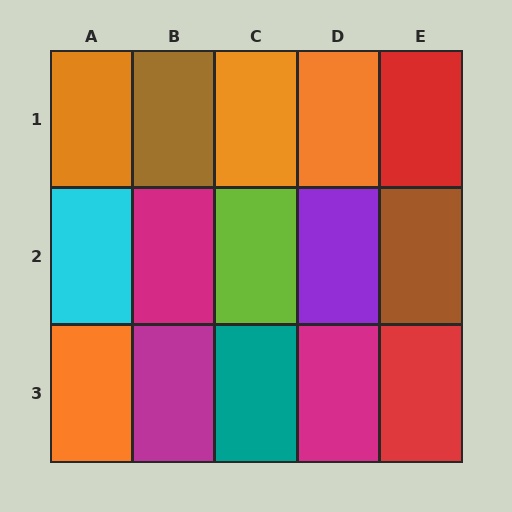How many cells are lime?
1 cell is lime.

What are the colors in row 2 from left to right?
Cyan, magenta, lime, purple, brown.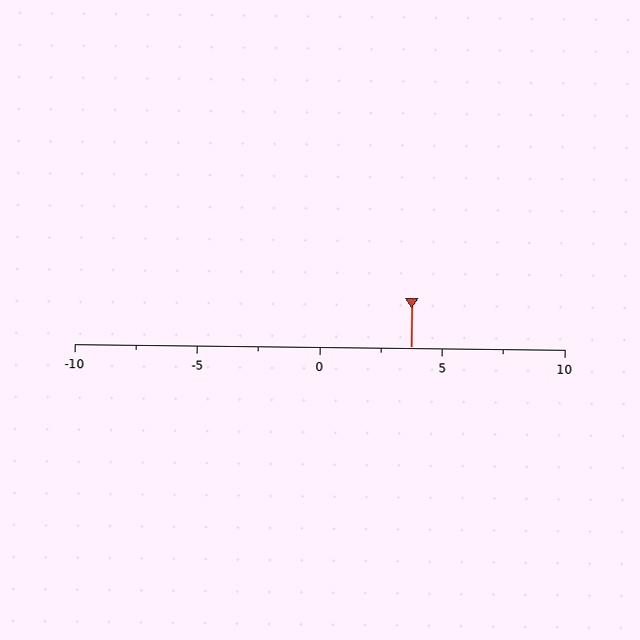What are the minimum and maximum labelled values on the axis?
The axis runs from -10 to 10.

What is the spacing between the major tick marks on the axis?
The major ticks are spaced 5 apart.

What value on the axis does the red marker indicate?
The marker indicates approximately 3.8.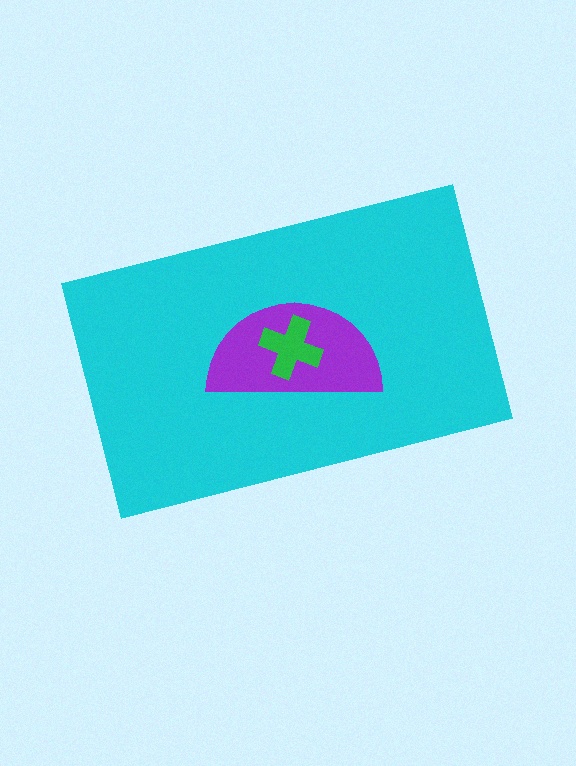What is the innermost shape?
The green cross.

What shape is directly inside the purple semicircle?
The green cross.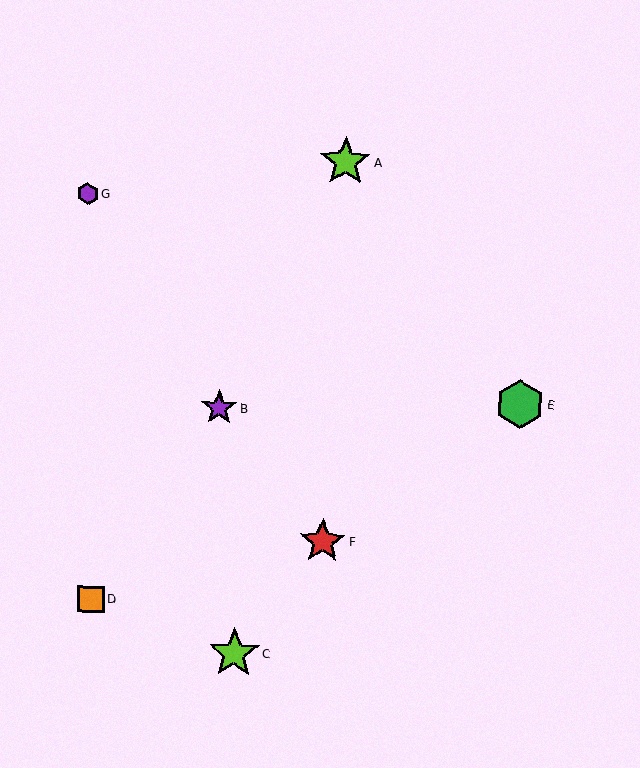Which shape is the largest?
The lime star (labeled A) is the largest.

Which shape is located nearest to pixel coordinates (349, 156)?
The lime star (labeled A) at (345, 162) is nearest to that location.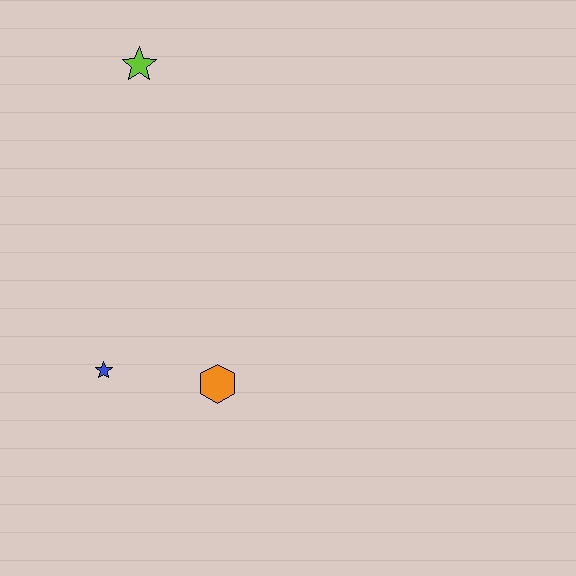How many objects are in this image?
There are 3 objects.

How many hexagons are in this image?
There is 1 hexagon.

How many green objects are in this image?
There are no green objects.